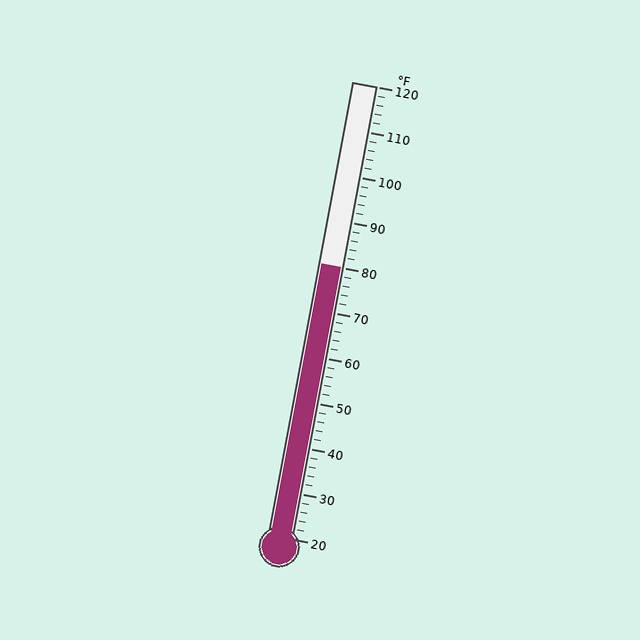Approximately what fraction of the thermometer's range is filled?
The thermometer is filled to approximately 60% of its range.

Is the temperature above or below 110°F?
The temperature is below 110°F.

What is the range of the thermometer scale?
The thermometer scale ranges from 20°F to 120°F.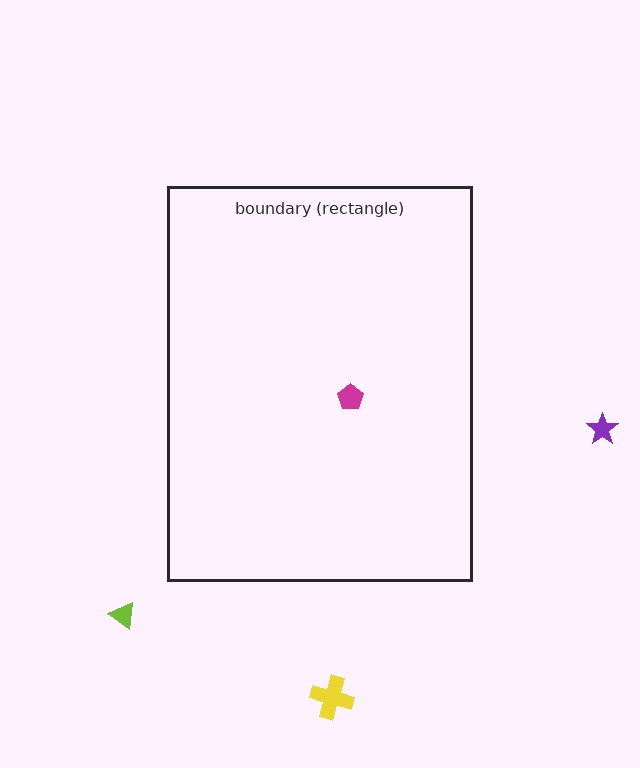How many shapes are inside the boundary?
1 inside, 3 outside.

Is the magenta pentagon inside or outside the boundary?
Inside.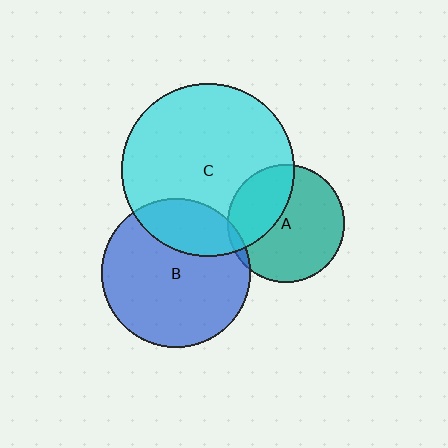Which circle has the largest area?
Circle C (cyan).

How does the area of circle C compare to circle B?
Approximately 1.4 times.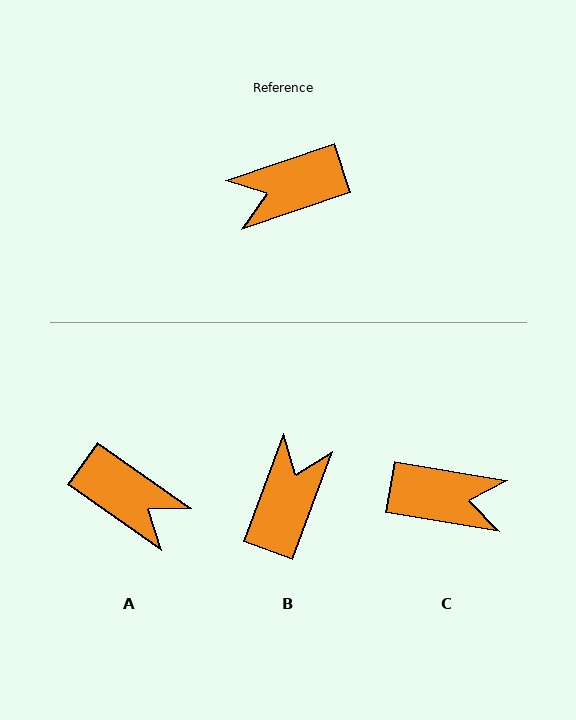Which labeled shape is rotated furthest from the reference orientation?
C, about 152 degrees away.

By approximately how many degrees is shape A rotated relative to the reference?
Approximately 126 degrees counter-clockwise.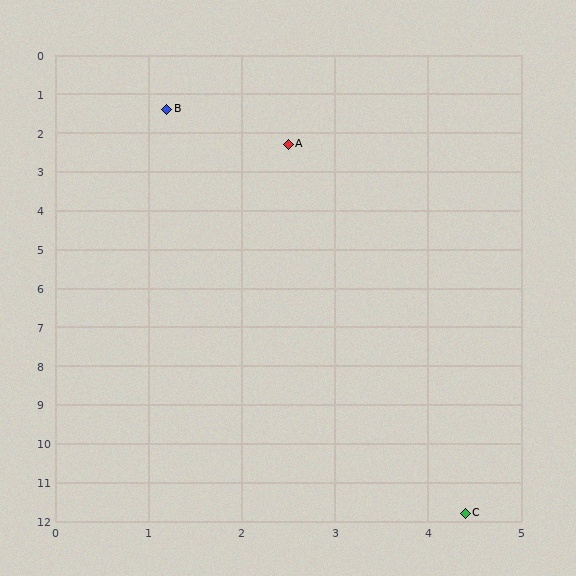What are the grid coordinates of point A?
Point A is at approximately (2.5, 2.3).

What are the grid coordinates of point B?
Point B is at approximately (1.2, 1.4).